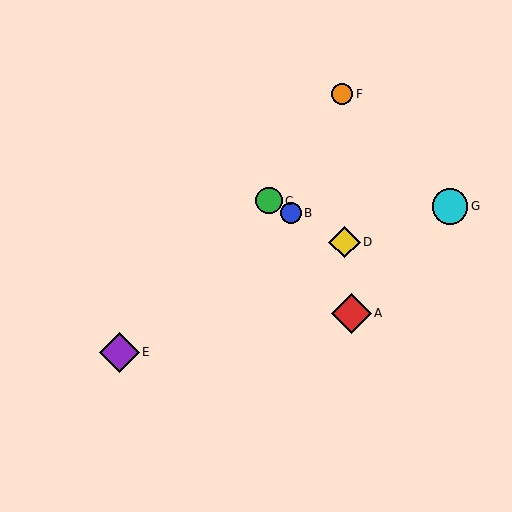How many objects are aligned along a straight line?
3 objects (B, C, D) are aligned along a straight line.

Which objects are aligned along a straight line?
Objects B, C, D are aligned along a straight line.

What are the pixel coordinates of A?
Object A is at (351, 313).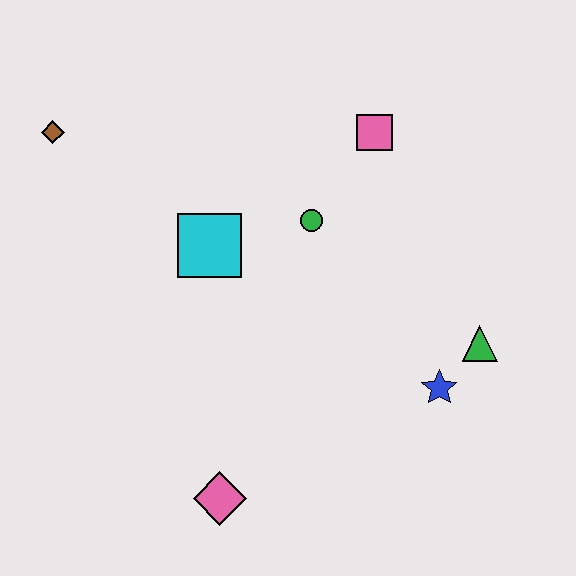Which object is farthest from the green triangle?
The brown diamond is farthest from the green triangle.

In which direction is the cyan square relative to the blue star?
The cyan square is to the left of the blue star.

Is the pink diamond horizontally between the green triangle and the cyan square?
Yes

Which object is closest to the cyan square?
The green circle is closest to the cyan square.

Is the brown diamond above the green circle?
Yes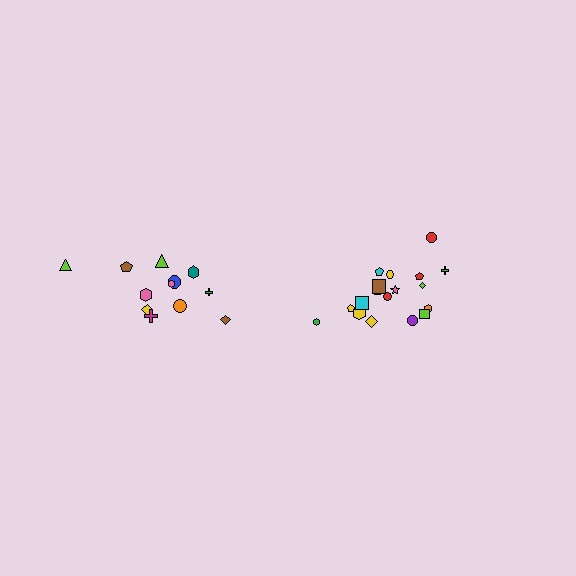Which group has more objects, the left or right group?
The right group.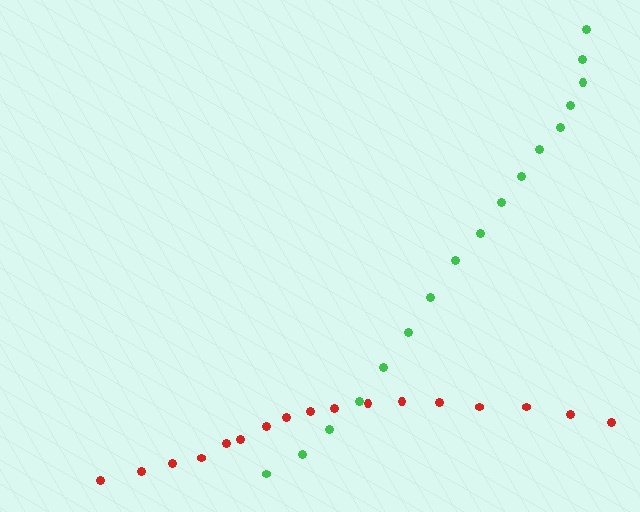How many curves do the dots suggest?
There are 2 distinct paths.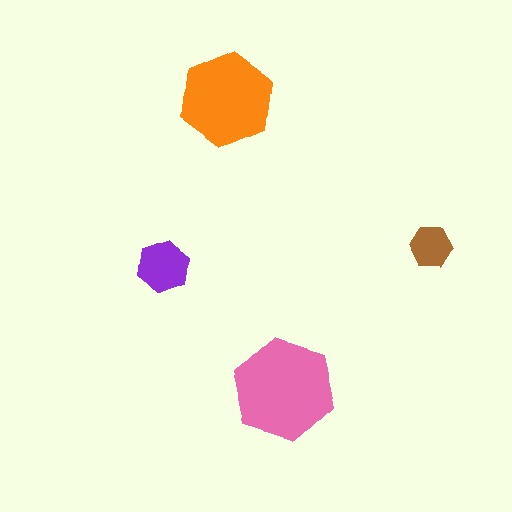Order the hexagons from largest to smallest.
the pink one, the orange one, the purple one, the brown one.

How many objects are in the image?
There are 4 objects in the image.